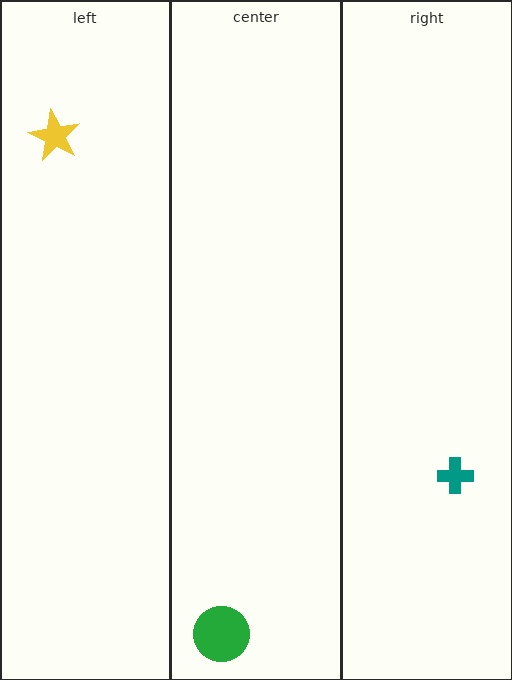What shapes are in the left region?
The yellow star.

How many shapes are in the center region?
1.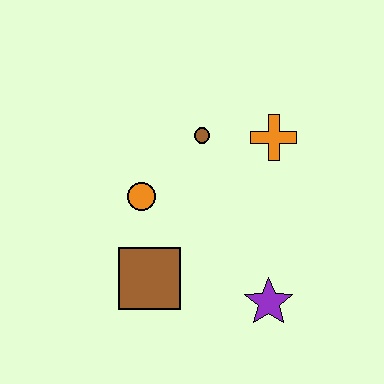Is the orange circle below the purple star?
No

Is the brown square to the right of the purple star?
No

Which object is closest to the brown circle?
The orange cross is closest to the brown circle.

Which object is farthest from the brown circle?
The purple star is farthest from the brown circle.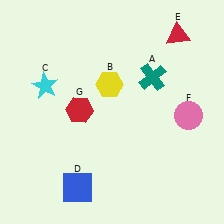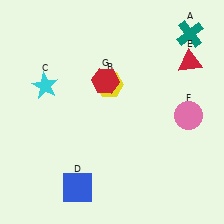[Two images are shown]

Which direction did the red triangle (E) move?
The red triangle (E) moved down.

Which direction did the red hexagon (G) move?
The red hexagon (G) moved up.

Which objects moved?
The objects that moved are: the teal cross (A), the red triangle (E), the red hexagon (G).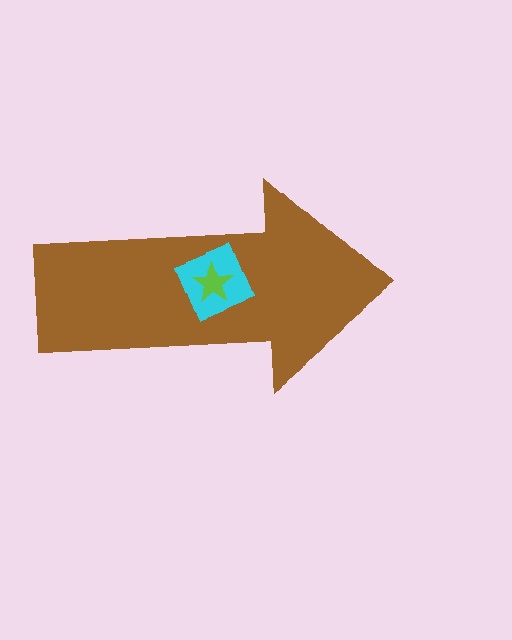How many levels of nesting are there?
3.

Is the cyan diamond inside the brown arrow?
Yes.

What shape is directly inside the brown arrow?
The cyan diamond.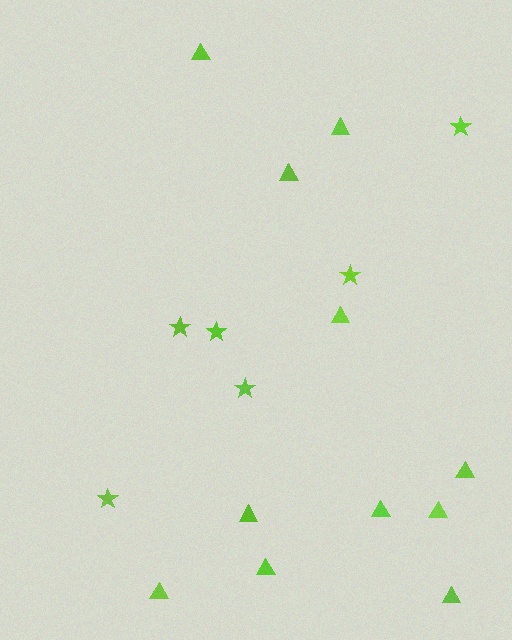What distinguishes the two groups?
There are 2 groups: one group of triangles (11) and one group of stars (6).